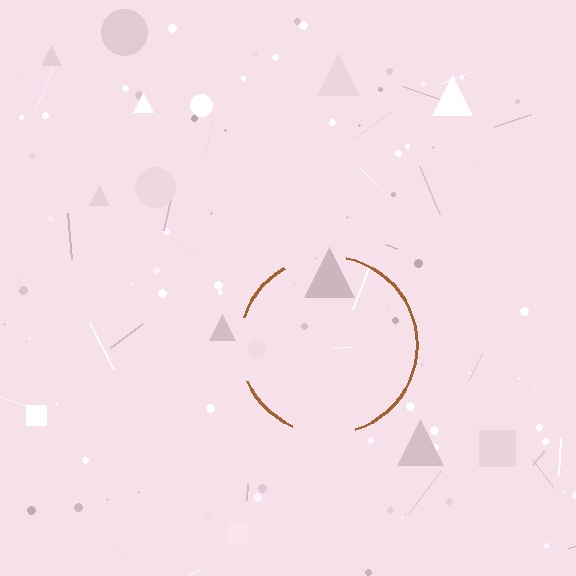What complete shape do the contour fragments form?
The contour fragments form a circle.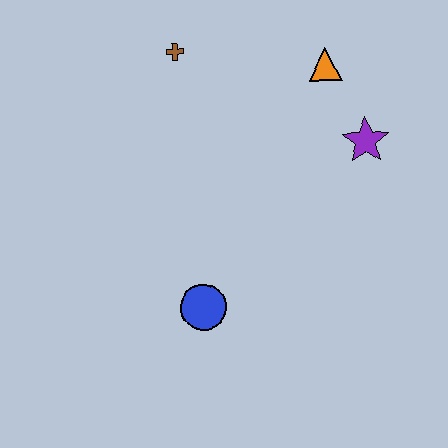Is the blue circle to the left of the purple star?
Yes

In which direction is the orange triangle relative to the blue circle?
The orange triangle is above the blue circle.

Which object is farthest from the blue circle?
The orange triangle is farthest from the blue circle.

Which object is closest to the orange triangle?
The purple star is closest to the orange triangle.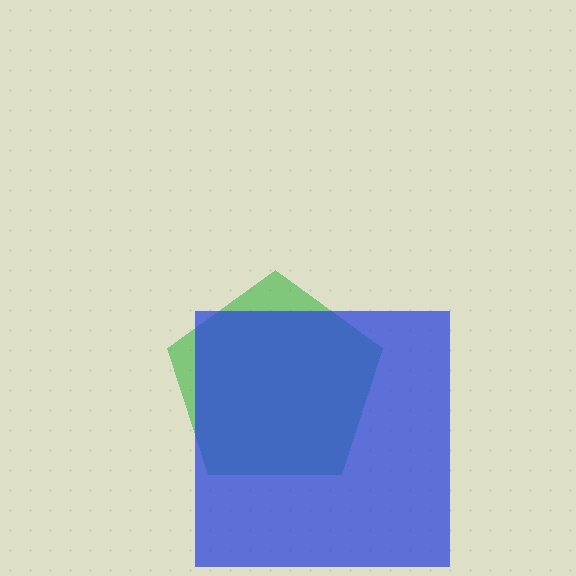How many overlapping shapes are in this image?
There are 2 overlapping shapes in the image.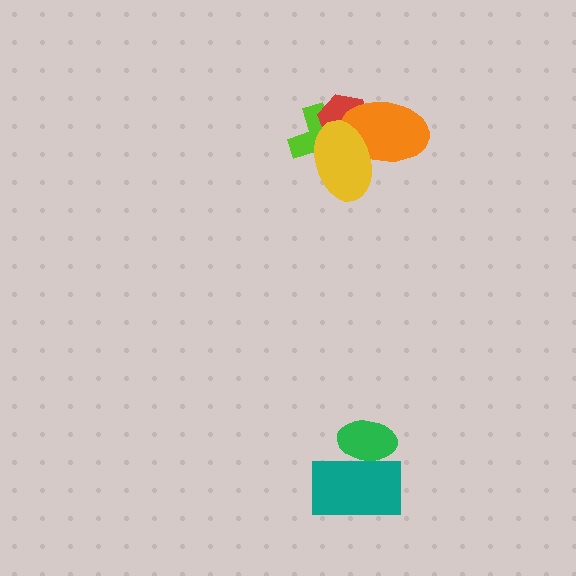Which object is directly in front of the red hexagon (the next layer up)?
The orange ellipse is directly in front of the red hexagon.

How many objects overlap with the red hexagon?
3 objects overlap with the red hexagon.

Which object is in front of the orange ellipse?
The yellow ellipse is in front of the orange ellipse.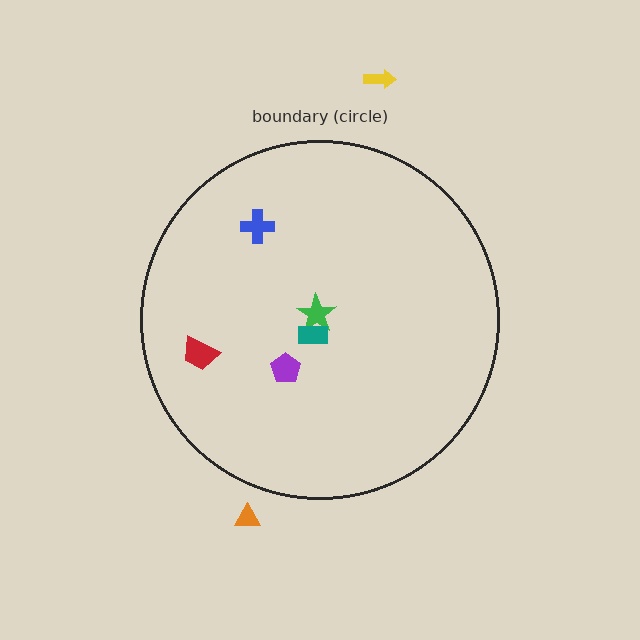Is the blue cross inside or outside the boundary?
Inside.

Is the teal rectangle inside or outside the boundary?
Inside.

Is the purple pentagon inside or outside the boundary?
Inside.